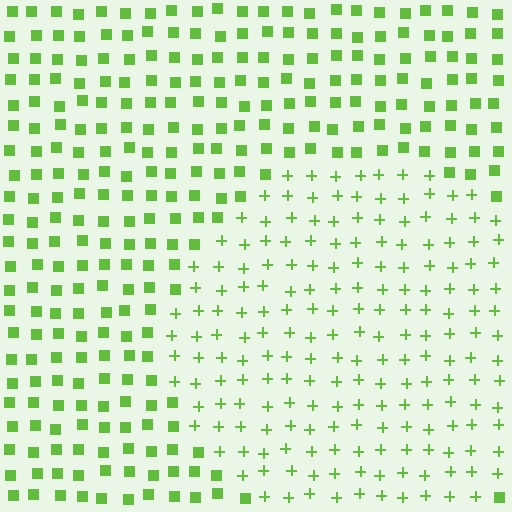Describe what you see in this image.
The image is filled with small lime elements arranged in a uniform grid. A circle-shaped region contains plus signs, while the surrounding area contains squares. The boundary is defined purely by the change in element shape.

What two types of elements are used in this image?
The image uses plus signs inside the circle region and squares outside it.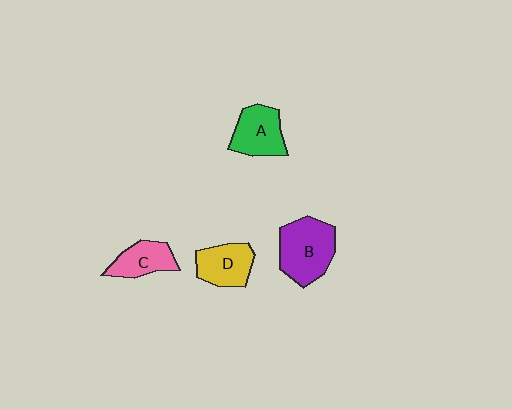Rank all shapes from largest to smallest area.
From largest to smallest: B (purple), A (green), D (yellow), C (pink).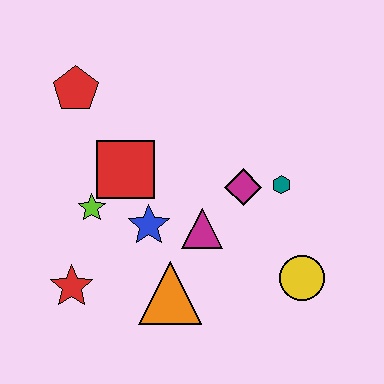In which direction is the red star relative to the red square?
The red star is below the red square.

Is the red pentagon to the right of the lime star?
No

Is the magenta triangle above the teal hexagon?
No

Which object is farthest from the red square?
The yellow circle is farthest from the red square.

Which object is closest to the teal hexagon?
The magenta diamond is closest to the teal hexagon.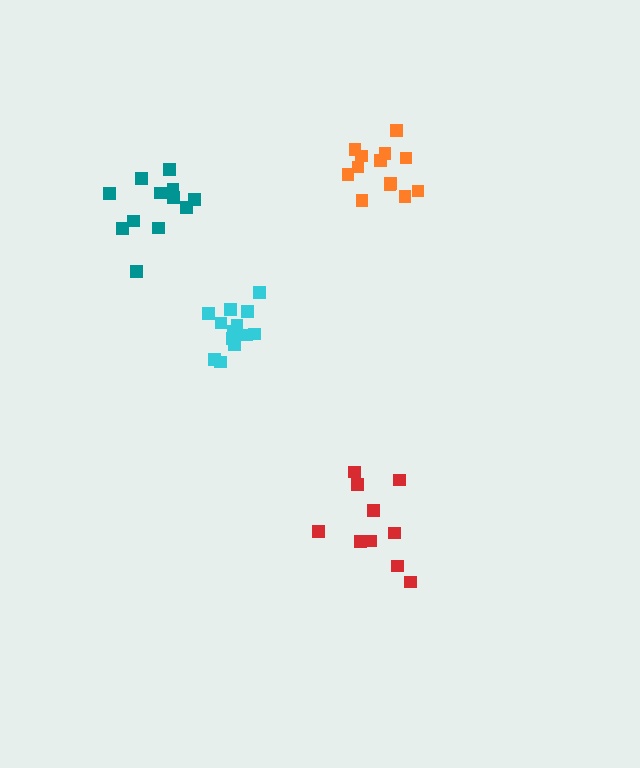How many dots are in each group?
Group 1: 13 dots, Group 2: 13 dots, Group 3: 12 dots, Group 4: 10 dots (48 total).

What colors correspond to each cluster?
The clusters are colored: cyan, orange, teal, red.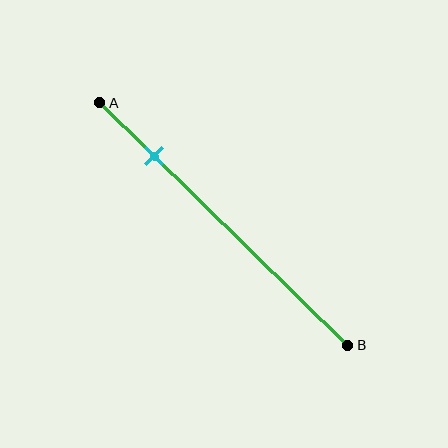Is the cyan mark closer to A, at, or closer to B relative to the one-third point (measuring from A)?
The cyan mark is closer to point A than the one-third point of segment AB.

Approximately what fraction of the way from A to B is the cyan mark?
The cyan mark is approximately 20% of the way from A to B.